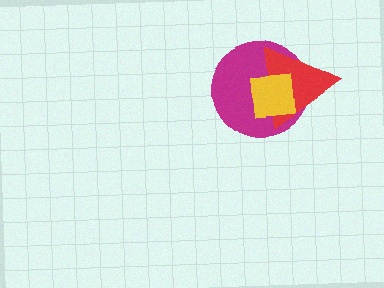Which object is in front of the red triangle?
The yellow square is in front of the red triangle.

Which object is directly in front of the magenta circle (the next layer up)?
The red triangle is directly in front of the magenta circle.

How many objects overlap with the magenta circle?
2 objects overlap with the magenta circle.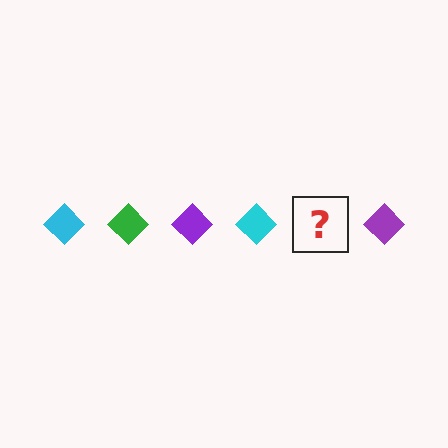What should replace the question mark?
The question mark should be replaced with a green diamond.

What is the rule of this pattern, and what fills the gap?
The rule is that the pattern cycles through cyan, green, purple diamonds. The gap should be filled with a green diamond.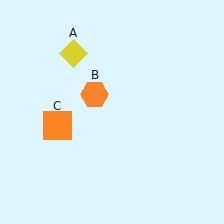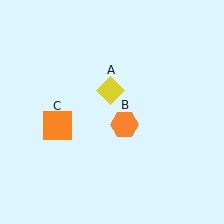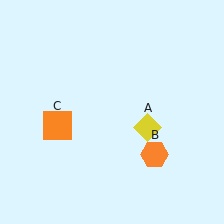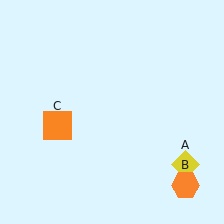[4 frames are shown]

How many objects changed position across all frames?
2 objects changed position: yellow diamond (object A), orange hexagon (object B).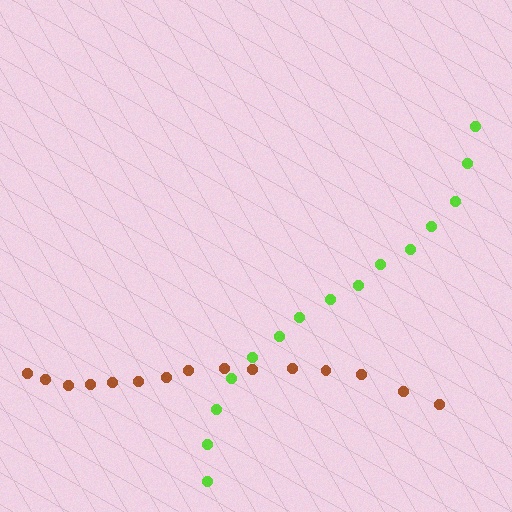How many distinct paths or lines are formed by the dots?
There are 2 distinct paths.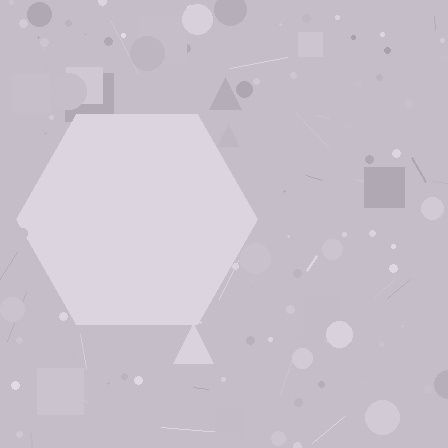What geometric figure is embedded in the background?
A hexagon is embedded in the background.